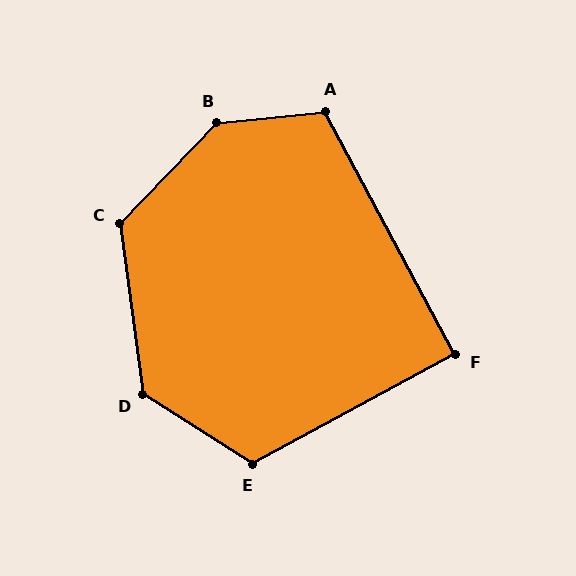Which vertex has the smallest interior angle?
F, at approximately 90 degrees.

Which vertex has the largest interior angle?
B, at approximately 139 degrees.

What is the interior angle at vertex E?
Approximately 119 degrees (obtuse).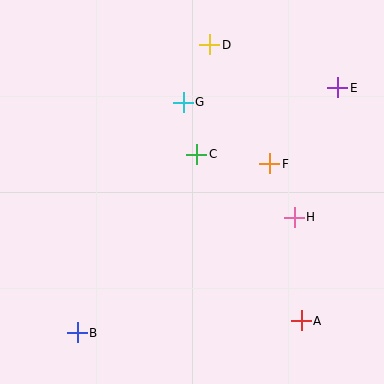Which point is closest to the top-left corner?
Point G is closest to the top-left corner.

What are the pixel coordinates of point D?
Point D is at (210, 45).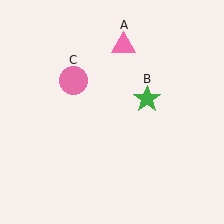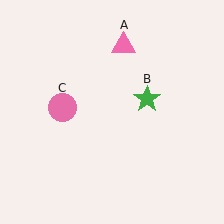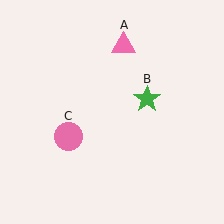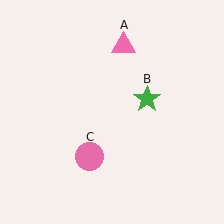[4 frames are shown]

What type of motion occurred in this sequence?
The pink circle (object C) rotated counterclockwise around the center of the scene.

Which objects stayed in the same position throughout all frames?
Pink triangle (object A) and green star (object B) remained stationary.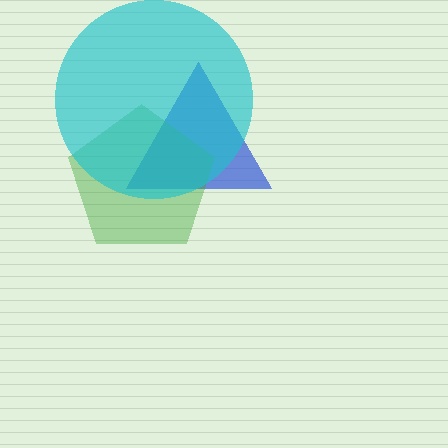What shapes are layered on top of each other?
The layered shapes are: a blue triangle, a green pentagon, a cyan circle.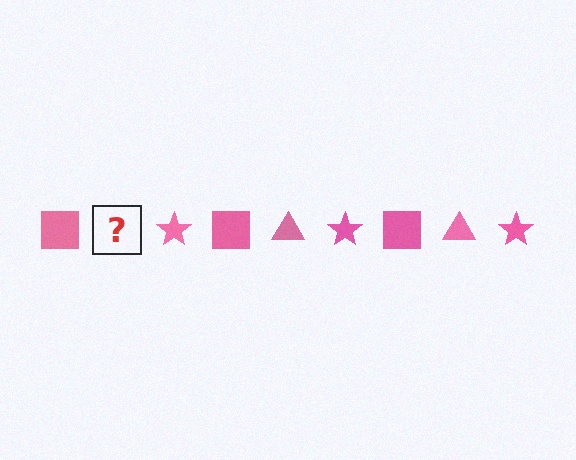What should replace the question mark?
The question mark should be replaced with a pink triangle.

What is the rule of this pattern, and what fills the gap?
The rule is that the pattern cycles through square, triangle, star shapes in pink. The gap should be filled with a pink triangle.